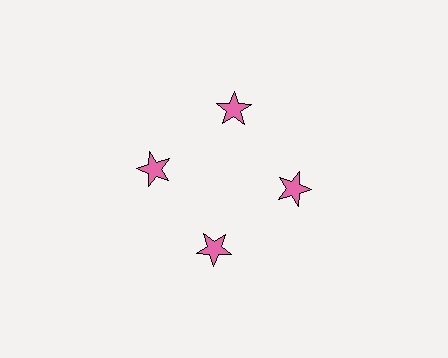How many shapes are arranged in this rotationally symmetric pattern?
There are 4 shapes, arranged in 4 groups of 1.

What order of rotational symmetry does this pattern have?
This pattern has 4-fold rotational symmetry.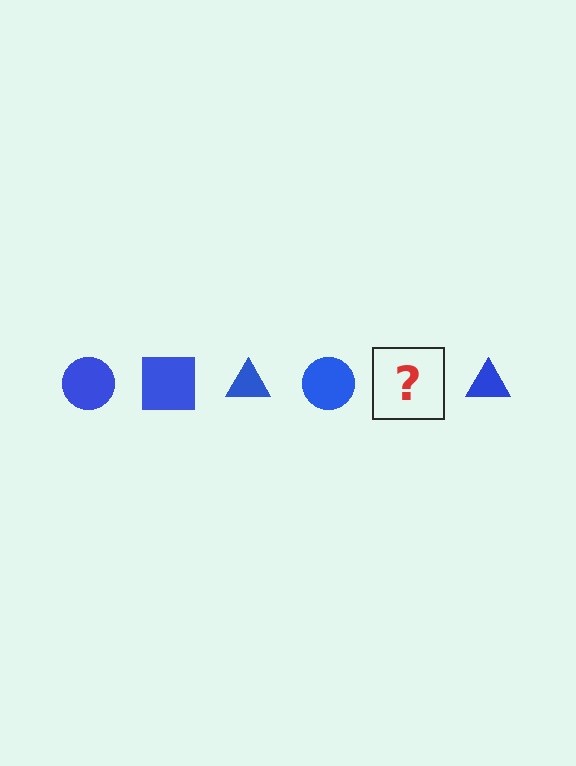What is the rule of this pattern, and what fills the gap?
The rule is that the pattern cycles through circle, square, triangle shapes in blue. The gap should be filled with a blue square.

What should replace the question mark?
The question mark should be replaced with a blue square.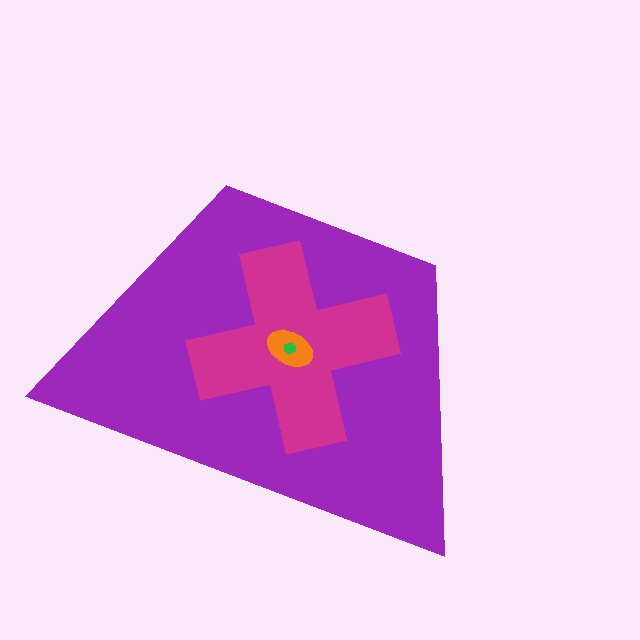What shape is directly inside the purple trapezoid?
The magenta cross.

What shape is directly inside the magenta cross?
The orange ellipse.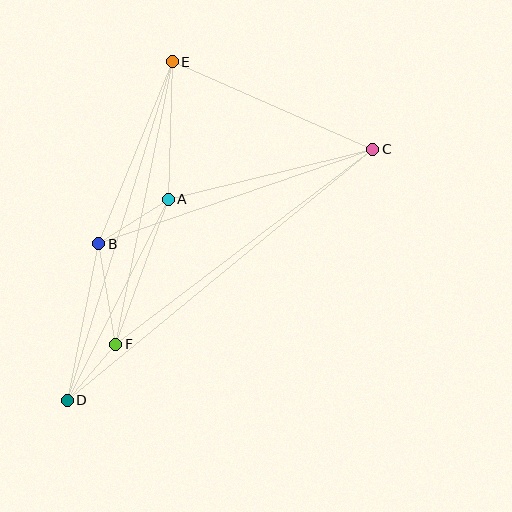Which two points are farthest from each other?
Points C and D are farthest from each other.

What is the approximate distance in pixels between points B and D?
The distance between B and D is approximately 160 pixels.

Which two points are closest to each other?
Points D and F are closest to each other.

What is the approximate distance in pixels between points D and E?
The distance between D and E is approximately 354 pixels.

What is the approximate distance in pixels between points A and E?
The distance between A and E is approximately 138 pixels.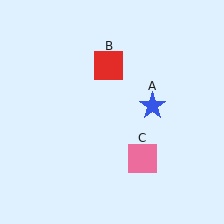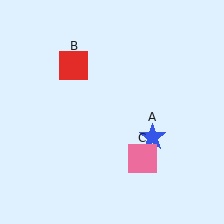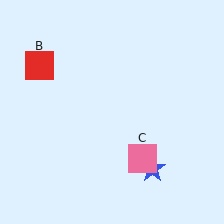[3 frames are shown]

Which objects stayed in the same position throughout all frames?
Pink square (object C) remained stationary.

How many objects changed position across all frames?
2 objects changed position: blue star (object A), red square (object B).